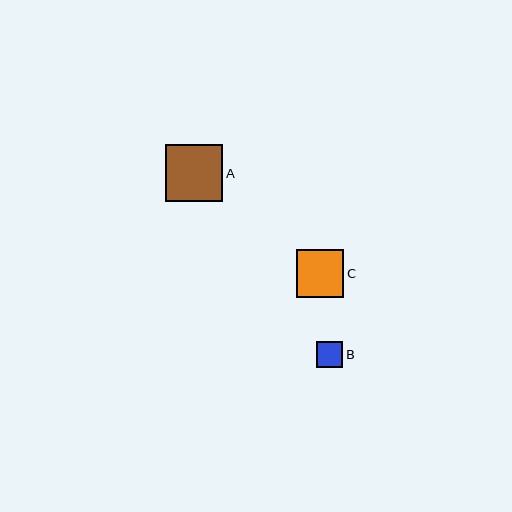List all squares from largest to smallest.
From largest to smallest: A, C, B.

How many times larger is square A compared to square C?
Square A is approximately 1.2 times the size of square C.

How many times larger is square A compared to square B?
Square A is approximately 2.2 times the size of square B.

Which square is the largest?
Square A is the largest with a size of approximately 57 pixels.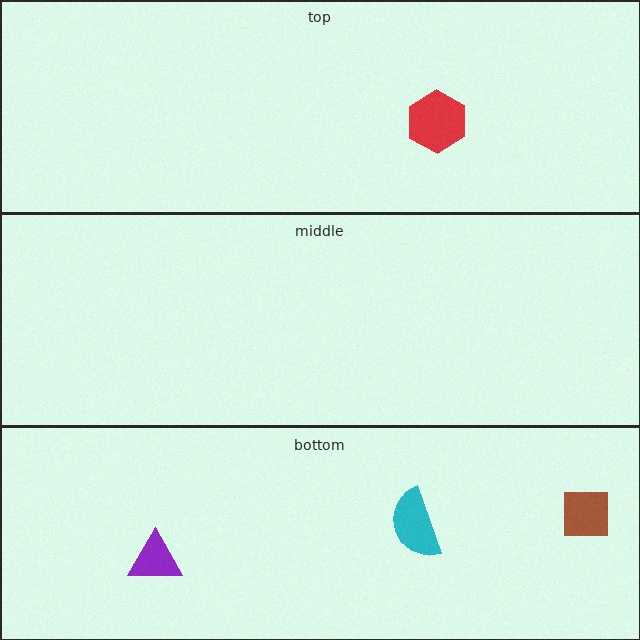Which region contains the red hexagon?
The top region.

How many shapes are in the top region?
1.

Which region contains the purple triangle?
The bottom region.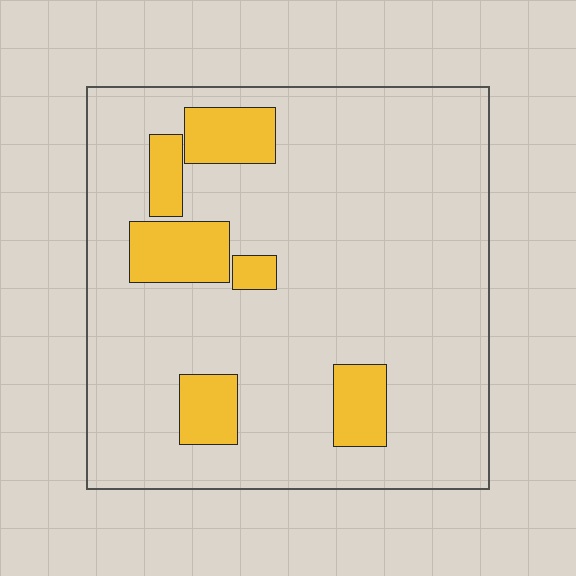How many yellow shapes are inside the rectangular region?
6.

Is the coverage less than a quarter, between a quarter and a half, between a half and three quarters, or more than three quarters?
Less than a quarter.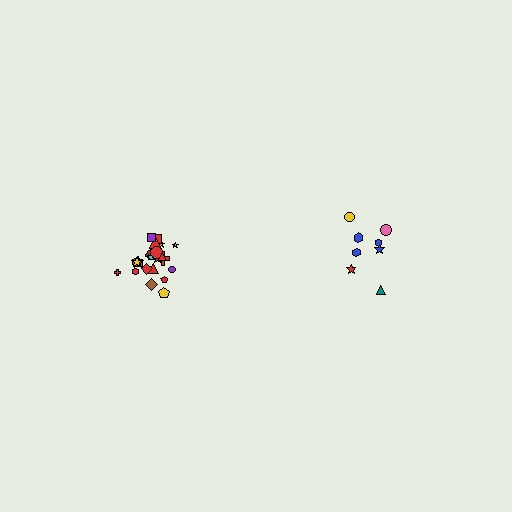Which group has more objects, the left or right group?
The left group.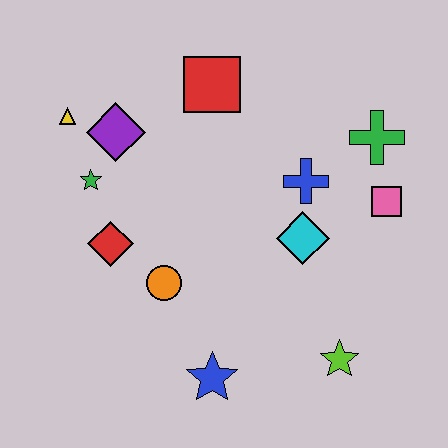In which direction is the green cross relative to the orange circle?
The green cross is to the right of the orange circle.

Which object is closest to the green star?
The purple diamond is closest to the green star.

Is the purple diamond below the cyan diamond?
No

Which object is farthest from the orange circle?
The green cross is farthest from the orange circle.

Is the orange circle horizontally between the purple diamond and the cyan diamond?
Yes